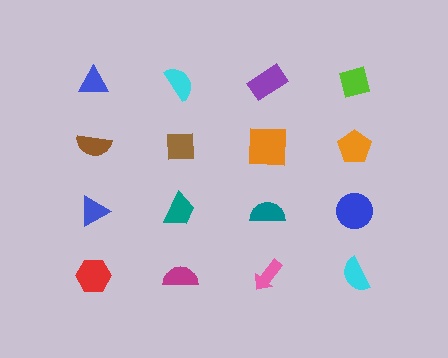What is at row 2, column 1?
A brown semicircle.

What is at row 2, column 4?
An orange pentagon.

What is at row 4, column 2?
A magenta semicircle.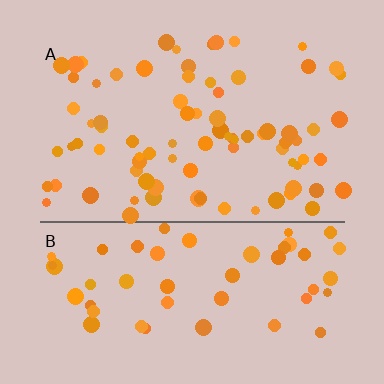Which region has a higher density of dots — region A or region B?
A (the top).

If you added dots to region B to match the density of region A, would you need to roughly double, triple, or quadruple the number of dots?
Approximately double.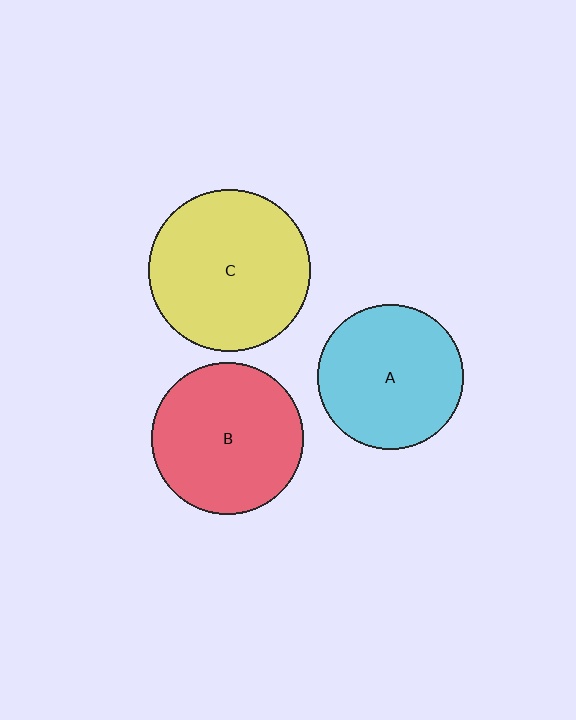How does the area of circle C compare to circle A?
Approximately 1.2 times.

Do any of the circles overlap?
No, none of the circles overlap.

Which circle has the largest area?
Circle C (yellow).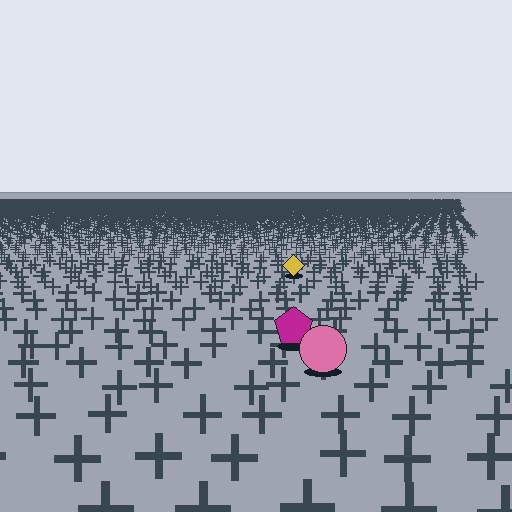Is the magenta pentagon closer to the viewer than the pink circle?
No. The pink circle is closer — you can tell from the texture gradient: the ground texture is coarser near it.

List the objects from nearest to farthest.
From nearest to farthest: the pink circle, the magenta pentagon, the yellow diamond.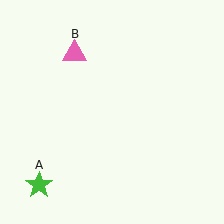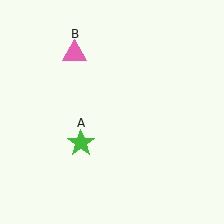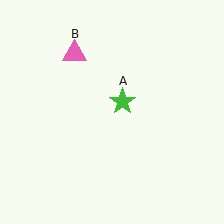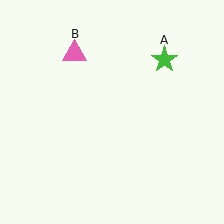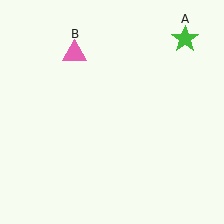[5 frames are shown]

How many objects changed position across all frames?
1 object changed position: green star (object A).